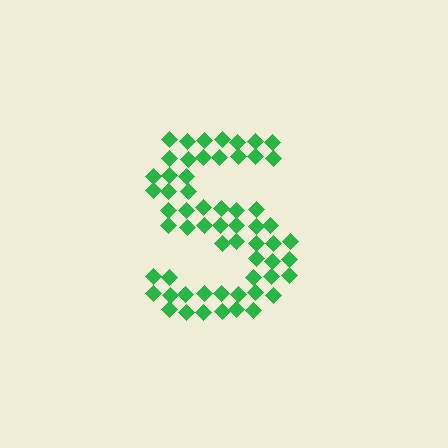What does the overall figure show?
The overall figure shows the letter S.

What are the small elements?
The small elements are diamonds.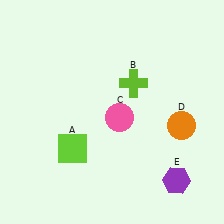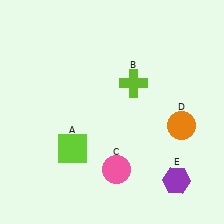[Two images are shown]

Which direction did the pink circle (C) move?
The pink circle (C) moved down.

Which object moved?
The pink circle (C) moved down.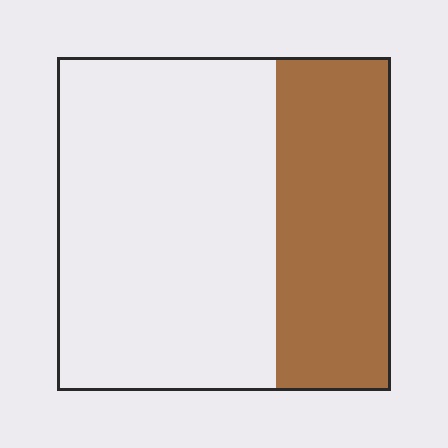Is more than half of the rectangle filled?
No.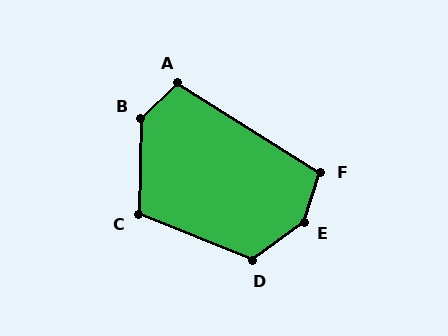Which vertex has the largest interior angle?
E, at approximately 145 degrees.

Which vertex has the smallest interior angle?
F, at approximately 104 degrees.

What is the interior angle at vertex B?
Approximately 135 degrees (obtuse).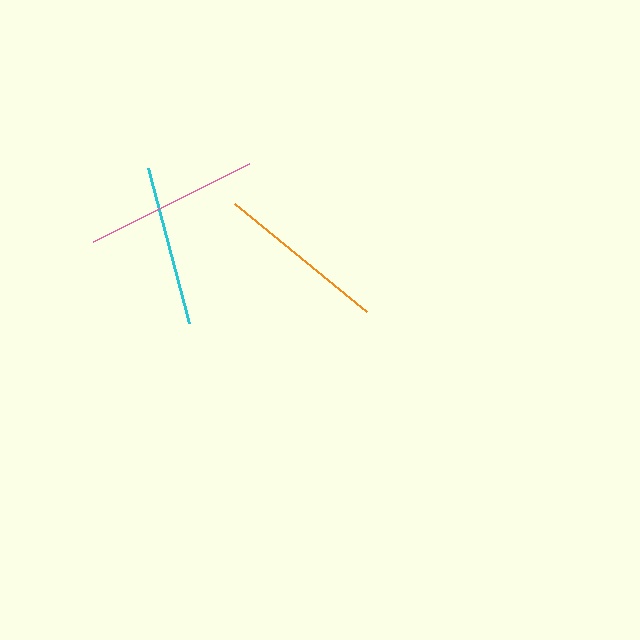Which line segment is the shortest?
The cyan line is the shortest at approximately 160 pixels.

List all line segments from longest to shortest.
From longest to shortest: pink, orange, cyan.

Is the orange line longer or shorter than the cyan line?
The orange line is longer than the cyan line.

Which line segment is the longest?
The pink line is the longest at approximately 175 pixels.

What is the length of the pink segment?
The pink segment is approximately 175 pixels long.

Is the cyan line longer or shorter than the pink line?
The pink line is longer than the cyan line.